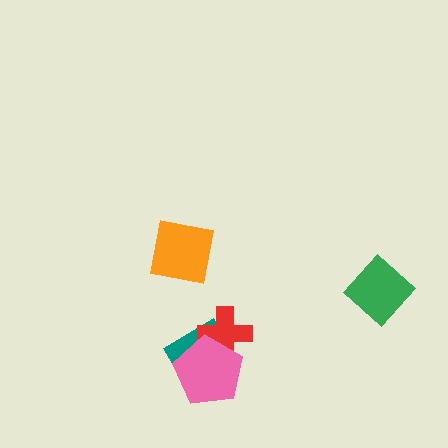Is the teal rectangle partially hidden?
Yes, it is partially covered by another shape.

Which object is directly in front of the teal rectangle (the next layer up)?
The red cross is directly in front of the teal rectangle.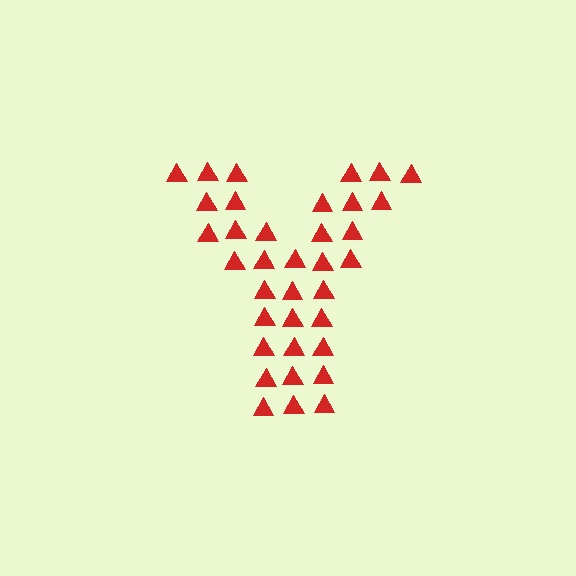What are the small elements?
The small elements are triangles.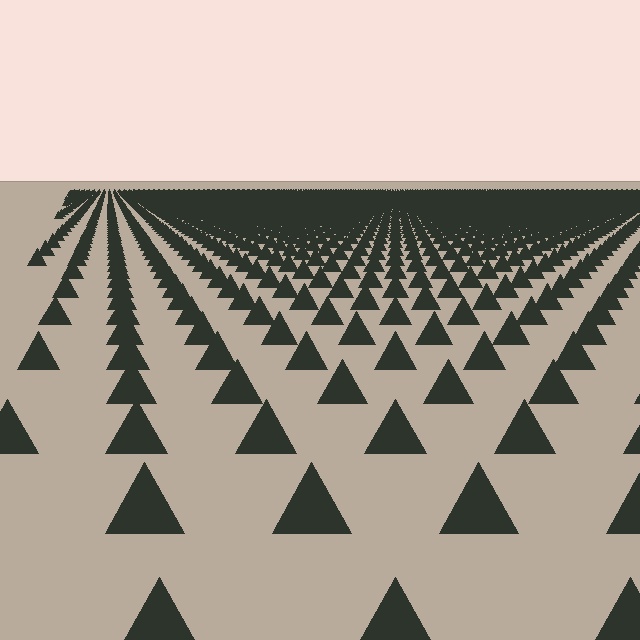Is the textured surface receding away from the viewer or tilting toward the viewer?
The surface is receding away from the viewer. Texture elements get smaller and denser toward the top.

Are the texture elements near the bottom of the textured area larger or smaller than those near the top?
Larger. Near the bottom, elements are closer to the viewer and appear at a bigger on-screen size.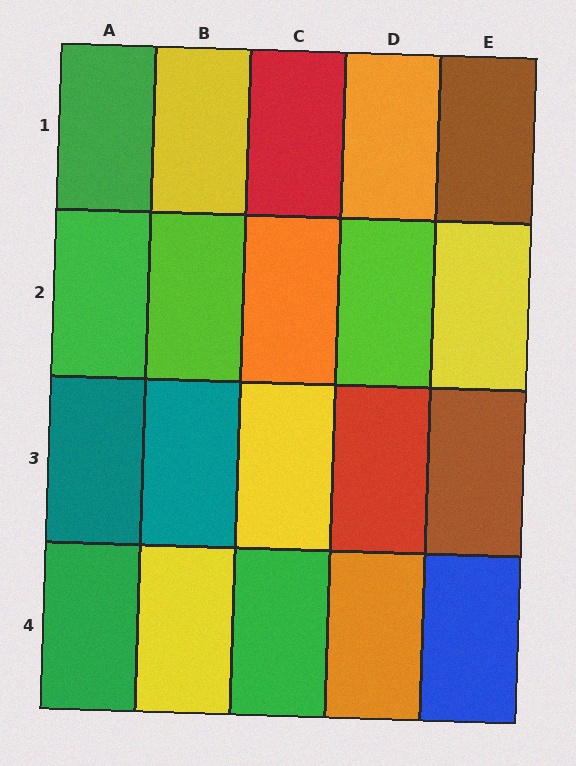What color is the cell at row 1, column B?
Yellow.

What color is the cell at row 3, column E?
Brown.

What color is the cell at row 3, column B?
Teal.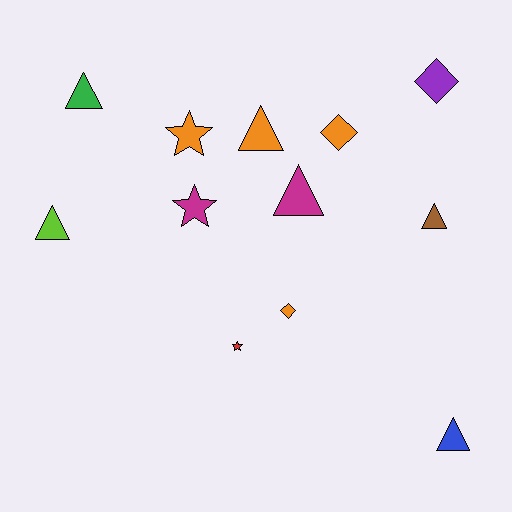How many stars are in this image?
There are 3 stars.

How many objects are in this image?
There are 12 objects.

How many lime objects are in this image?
There is 1 lime object.